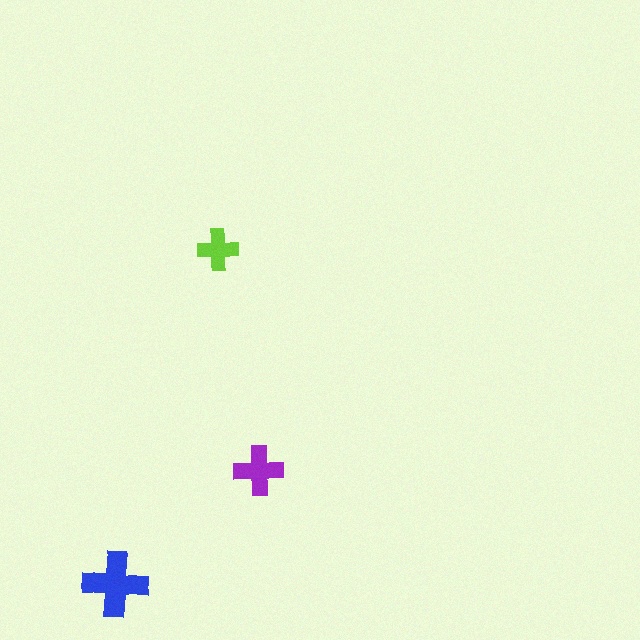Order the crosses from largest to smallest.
the blue one, the purple one, the lime one.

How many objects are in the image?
There are 3 objects in the image.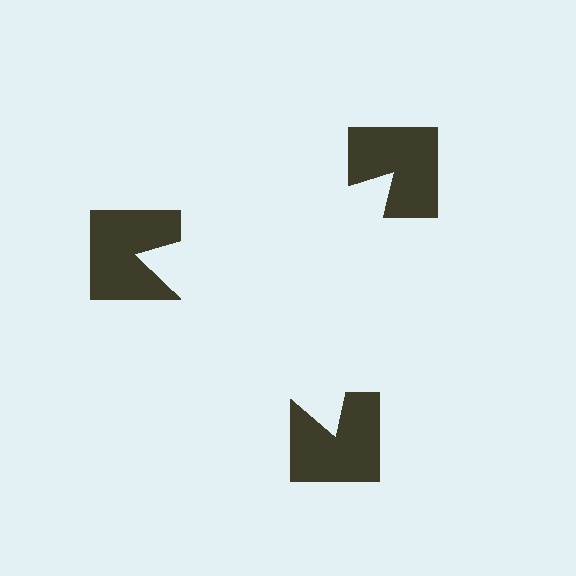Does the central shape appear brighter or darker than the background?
It typically appears slightly brighter than the background, even though no actual brightness change is drawn.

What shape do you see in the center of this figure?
An illusory triangle — its edges are inferred from the aligned wedge cuts in the notched squares, not physically drawn.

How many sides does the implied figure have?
3 sides.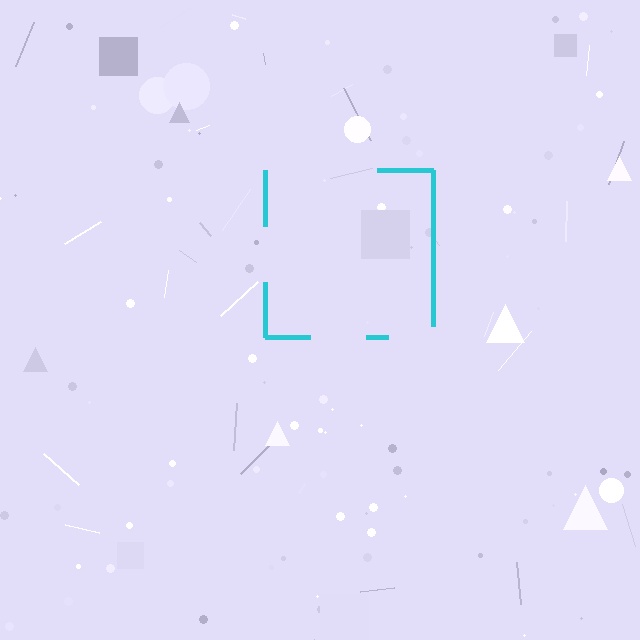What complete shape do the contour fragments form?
The contour fragments form a square.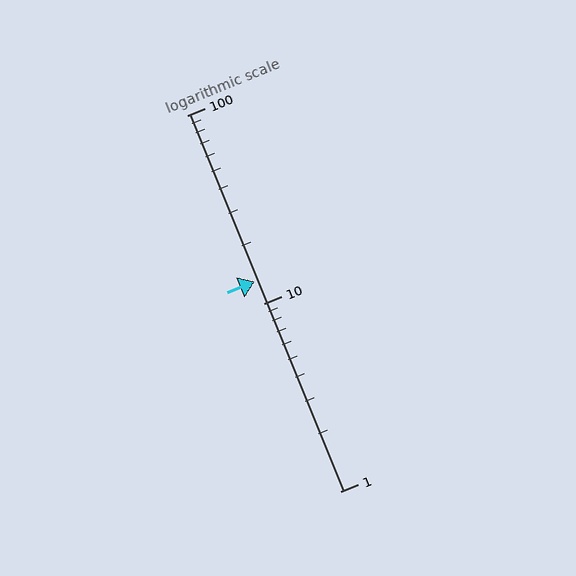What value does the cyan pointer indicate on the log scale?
The pointer indicates approximately 13.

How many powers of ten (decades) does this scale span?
The scale spans 2 decades, from 1 to 100.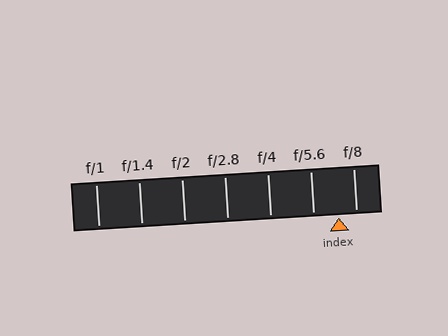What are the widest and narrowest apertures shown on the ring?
The widest aperture shown is f/1 and the narrowest is f/8.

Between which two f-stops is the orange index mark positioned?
The index mark is between f/5.6 and f/8.